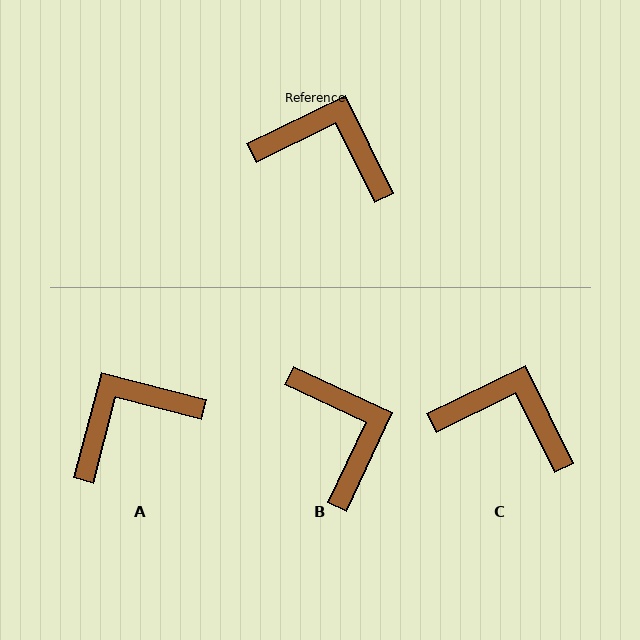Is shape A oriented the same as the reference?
No, it is off by about 49 degrees.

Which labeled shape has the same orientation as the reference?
C.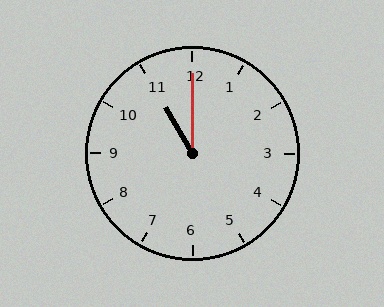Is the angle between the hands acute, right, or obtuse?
It is acute.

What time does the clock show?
11:00.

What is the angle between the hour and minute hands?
Approximately 30 degrees.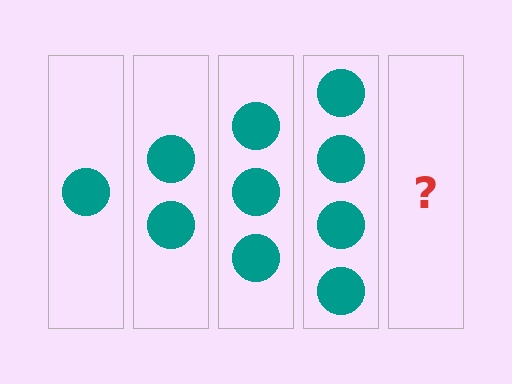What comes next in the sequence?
The next element should be 5 circles.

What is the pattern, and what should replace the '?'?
The pattern is that each step adds one more circle. The '?' should be 5 circles.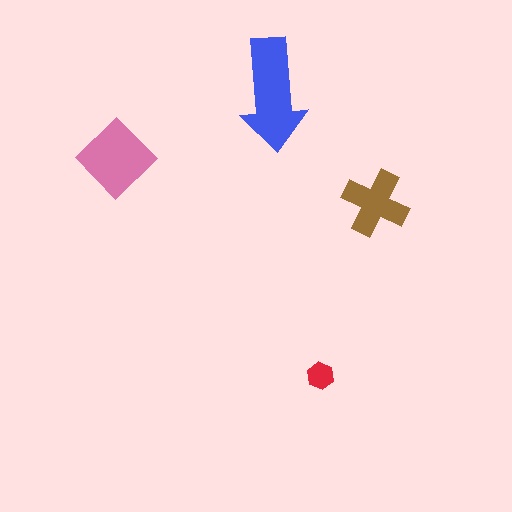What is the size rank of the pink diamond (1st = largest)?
2nd.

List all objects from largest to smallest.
The blue arrow, the pink diamond, the brown cross, the red hexagon.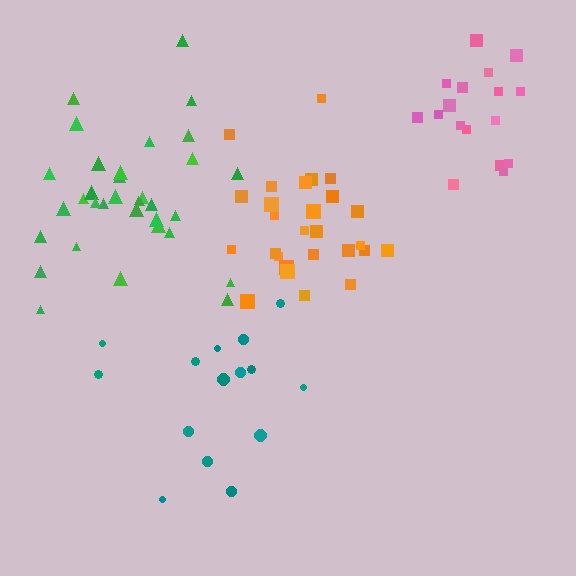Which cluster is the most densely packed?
Orange.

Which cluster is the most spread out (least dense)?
Teal.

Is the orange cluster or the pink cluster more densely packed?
Orange.